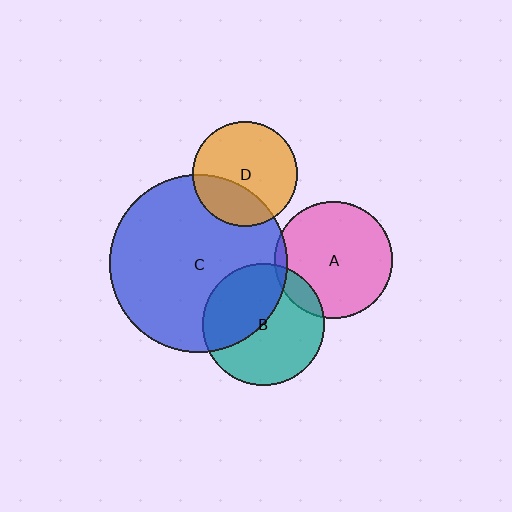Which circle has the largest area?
Circle C (blue).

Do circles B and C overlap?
Yes.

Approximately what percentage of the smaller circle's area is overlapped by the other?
Approximately 45%.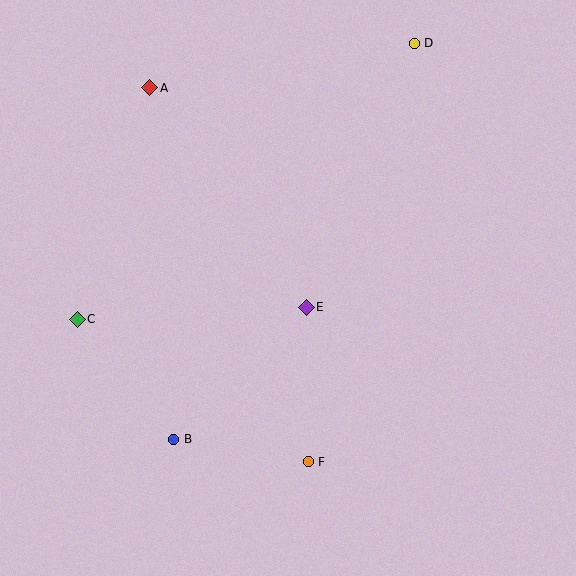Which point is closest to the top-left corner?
Point A is closest to the top-left corner.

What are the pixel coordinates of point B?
Point B is at (174, 439).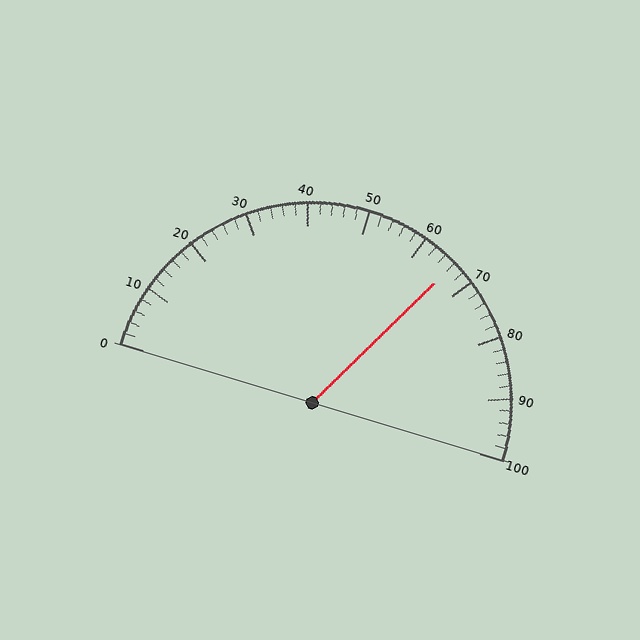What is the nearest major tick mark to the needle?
The nearest major tick mark is 70.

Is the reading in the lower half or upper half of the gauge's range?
The reading is in the upper half of the range (0 to 100).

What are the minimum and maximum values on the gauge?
The gauge ranges from 0 to 100.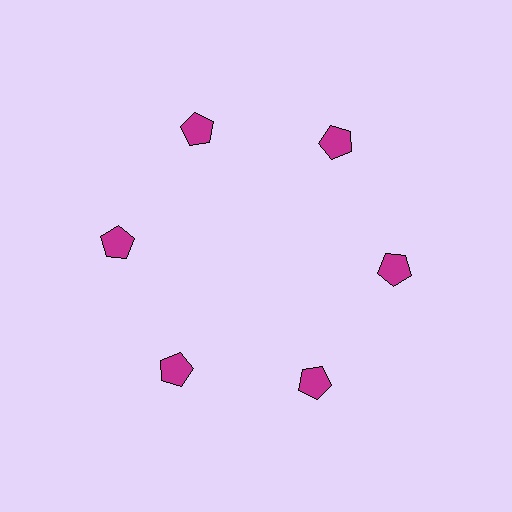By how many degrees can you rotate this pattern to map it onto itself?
The pattern maps onto itself every 60 degrees of rotation.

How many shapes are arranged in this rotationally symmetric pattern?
There are 6 shapes, arranged in 6 groups of 1.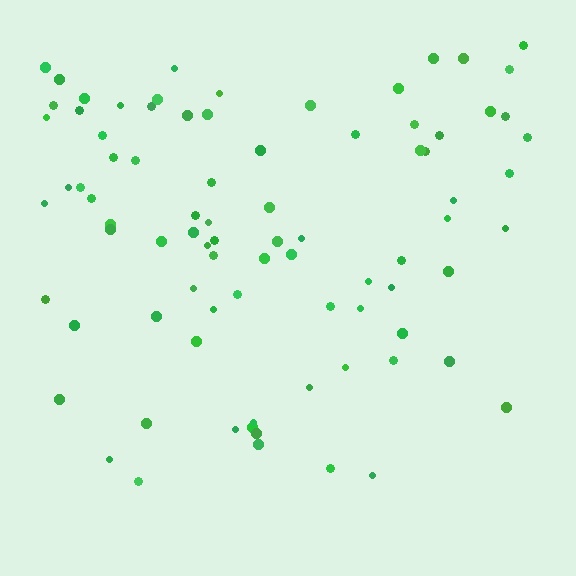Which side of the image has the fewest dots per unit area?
The bottom.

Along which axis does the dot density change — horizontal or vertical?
Vertical.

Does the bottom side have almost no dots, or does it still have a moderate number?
Still a moderate number, just noticeably fewer than the top.